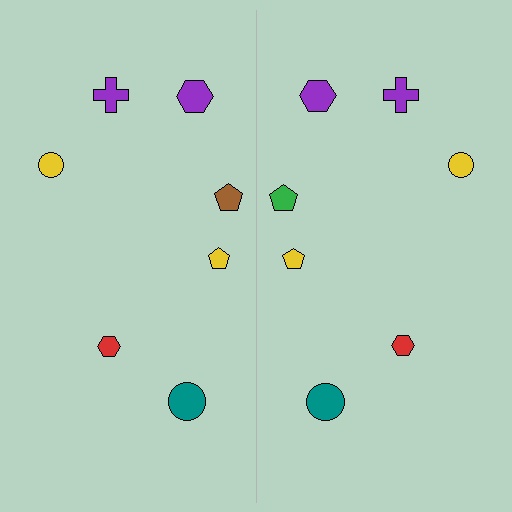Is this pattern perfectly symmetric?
No, the pattern is not perfectly symmetric. The green pentagon on the right side breaks the symmetry — its mirror counterpart is brown.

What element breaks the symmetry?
The green pentagon on the right side breaks the symmetry — its mirror counterpart is brown.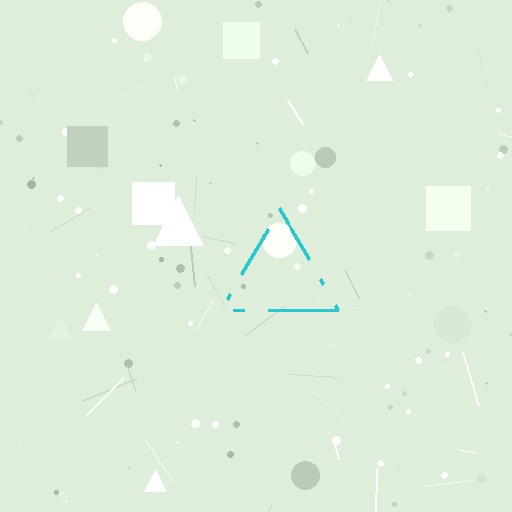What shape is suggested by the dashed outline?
The dashed outline suggests a triangle.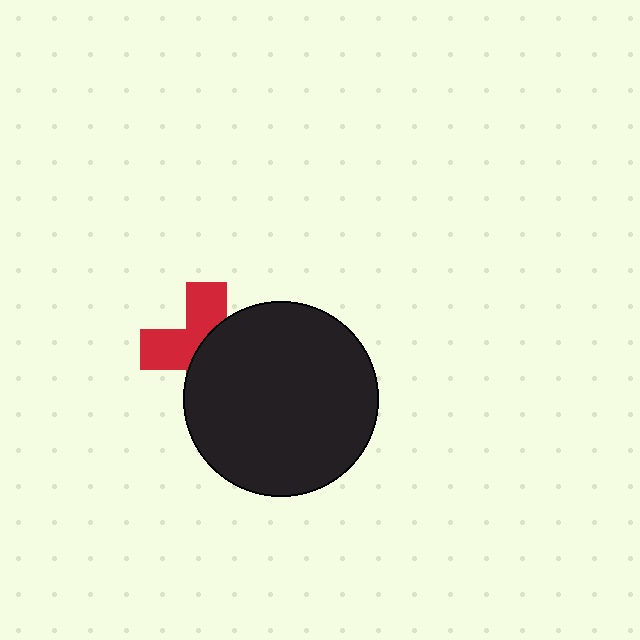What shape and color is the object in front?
The object in front is a black circle.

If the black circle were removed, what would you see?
You would see the complete red cross.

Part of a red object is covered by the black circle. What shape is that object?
It is a cross.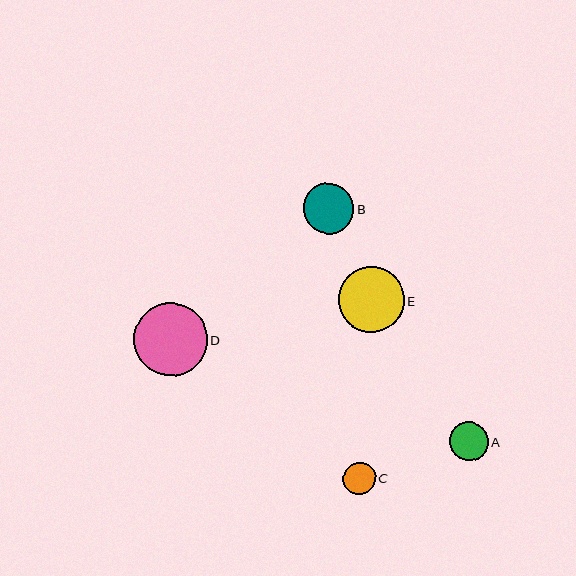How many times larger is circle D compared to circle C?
Circle D is approximately 2.3 times the size of circle C.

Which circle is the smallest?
Circle C is the smallest with a size of approximately 33 pixels.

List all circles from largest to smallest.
From largest to smallest: D, E, B, A, C.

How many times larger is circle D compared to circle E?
Circle D is approximately 1.1 times the size of circle E.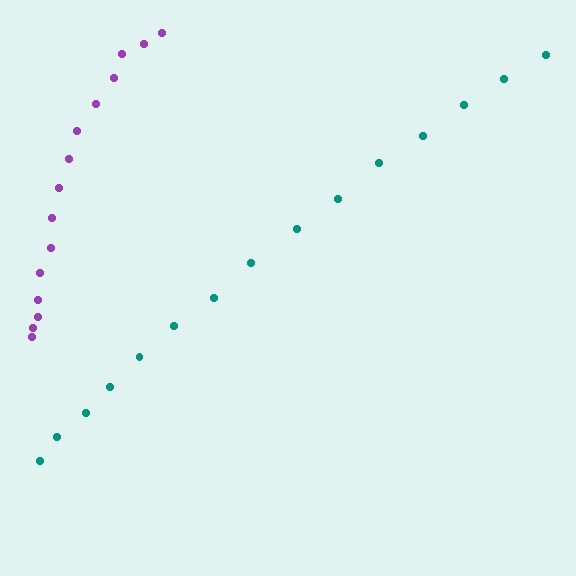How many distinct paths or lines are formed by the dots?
There are 2 distinct paths.